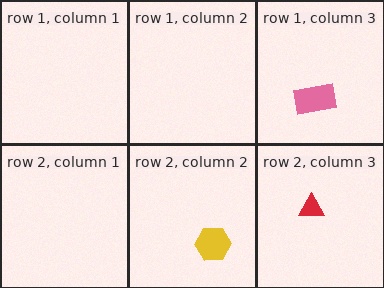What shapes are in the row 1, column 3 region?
The pink rectangle.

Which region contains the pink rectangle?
The row 1, column 3 region.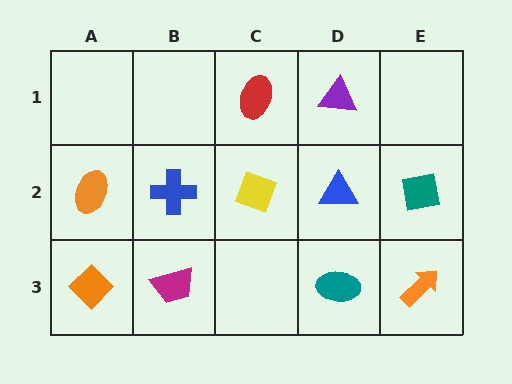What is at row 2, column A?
An orange ellipse.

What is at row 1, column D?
A purple triangle.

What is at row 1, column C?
A red ellipse.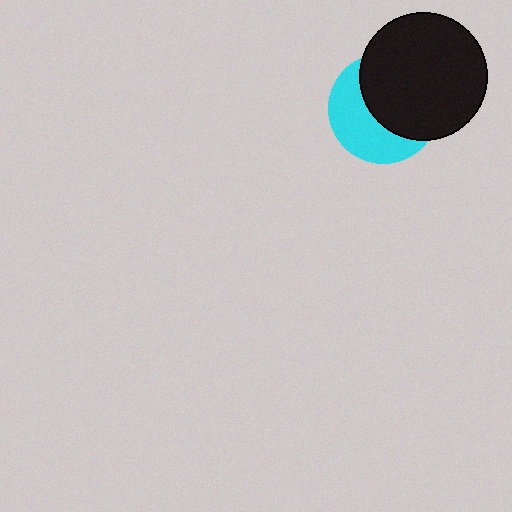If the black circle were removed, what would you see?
You would see the complete cyan circle.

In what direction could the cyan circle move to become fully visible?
The cyan circle could move toward the lower-left. That would shift it out from behind the black circle entirely.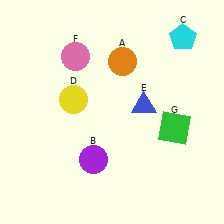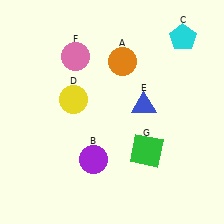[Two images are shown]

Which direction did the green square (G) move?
The green square (G) moved left.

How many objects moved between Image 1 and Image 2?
1 object moved between the two images.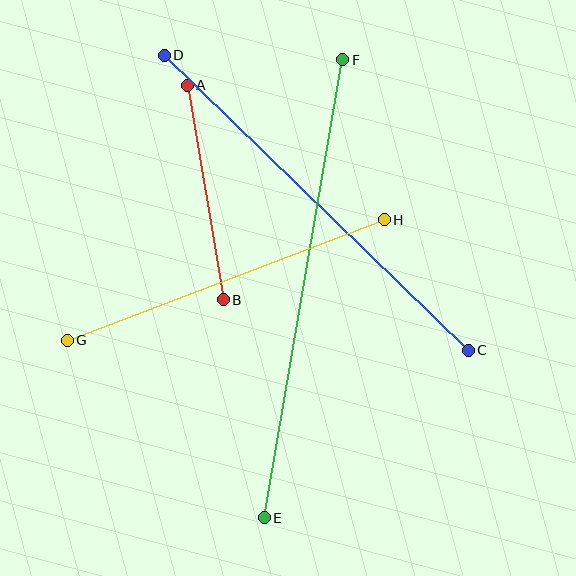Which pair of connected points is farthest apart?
Points E and F are farthest apart.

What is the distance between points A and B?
The distance is approximately 218 pixels.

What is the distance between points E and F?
The distance is approximately 465 pixels.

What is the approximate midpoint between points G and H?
The midpoint is at approximately (226, 280) pixels.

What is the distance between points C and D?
The distance is approximately 424 pixels.